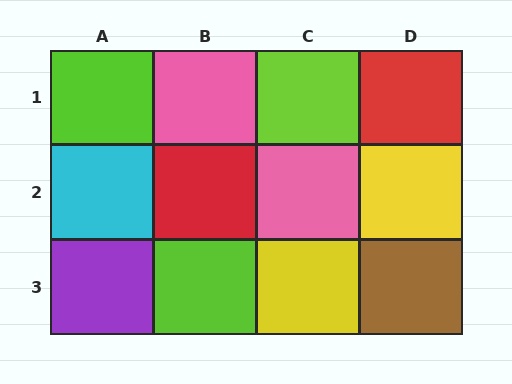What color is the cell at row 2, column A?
Cyan.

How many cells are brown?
1 cell is brown.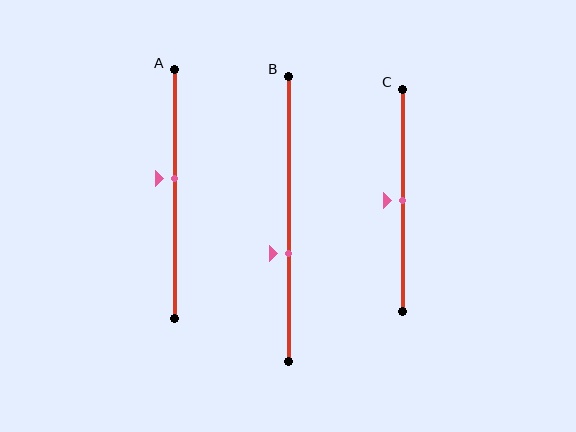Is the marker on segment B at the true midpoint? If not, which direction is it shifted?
No, the marker on segment B is shifted downward by about 12% of the segment length.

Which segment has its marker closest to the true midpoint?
Segment C has its marker closest to the true midpoint.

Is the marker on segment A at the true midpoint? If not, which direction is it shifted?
No, the marker on segment A is shifted upward by about 6% of the segment length.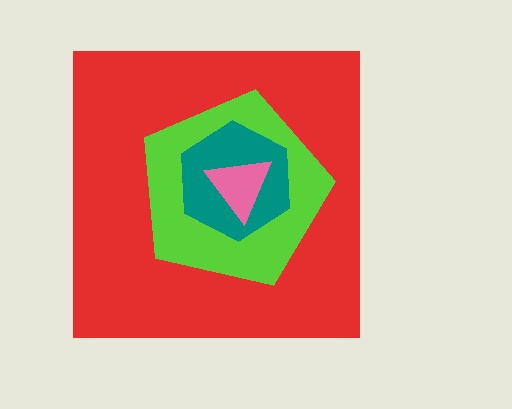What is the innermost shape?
The pink triangle.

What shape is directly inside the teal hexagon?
The pink triangle.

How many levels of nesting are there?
4.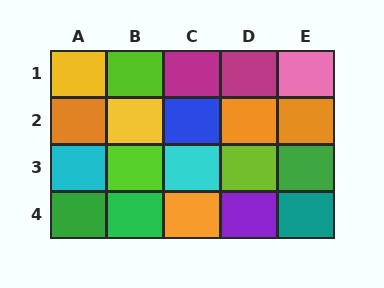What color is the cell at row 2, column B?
Yellow.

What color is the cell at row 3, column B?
Lime.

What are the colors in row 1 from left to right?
Yellow, lime, magenta, magenta, pink.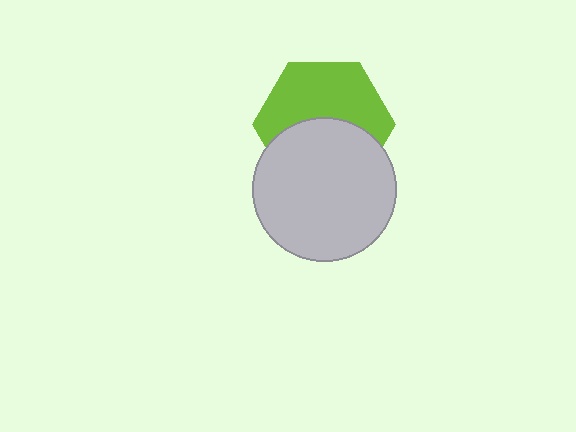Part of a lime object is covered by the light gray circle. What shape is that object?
It is a hexagon.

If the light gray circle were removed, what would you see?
You would see the complete lime hexagon.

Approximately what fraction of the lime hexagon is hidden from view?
Roughly 46% of the lime hexagon is hidden behind the light gray circle.